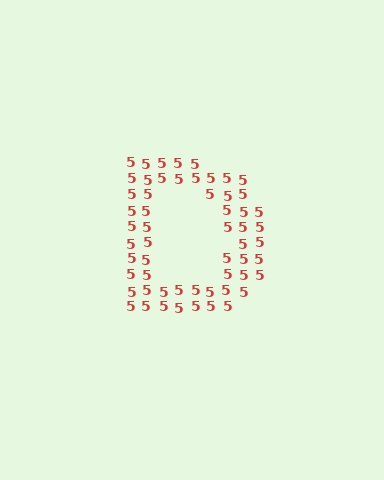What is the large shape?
The large shape is the letter D.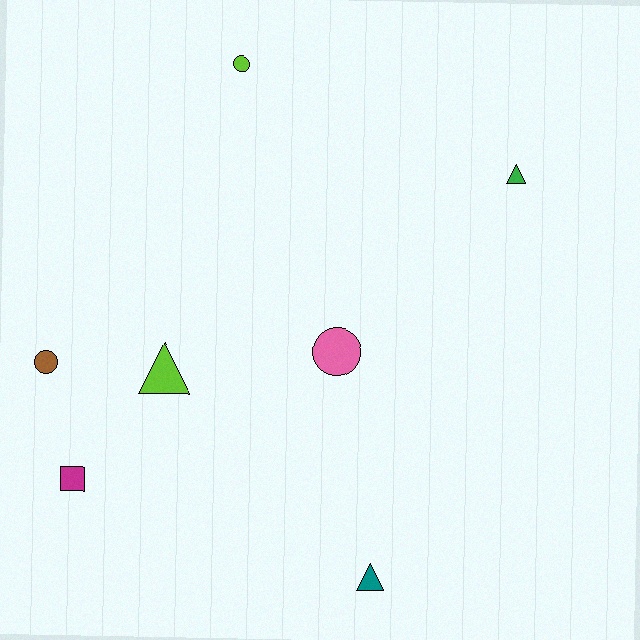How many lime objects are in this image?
There are 2 lime objects.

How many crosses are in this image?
There are no crosses.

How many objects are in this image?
There are 7 objects.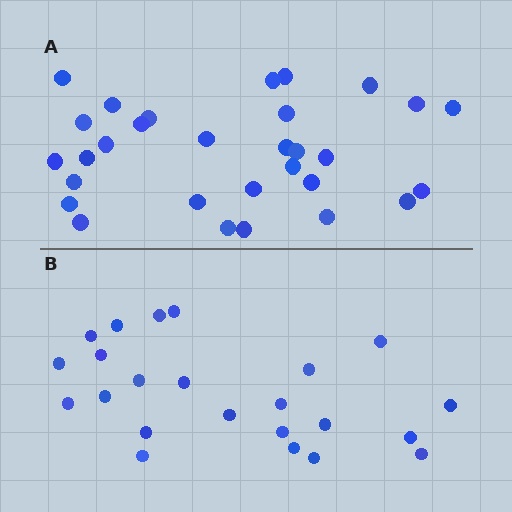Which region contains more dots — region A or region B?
Region A (the top region) has more dots.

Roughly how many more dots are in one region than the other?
Region A has roughly 8 or so more dots than region B.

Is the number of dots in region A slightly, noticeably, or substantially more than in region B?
Region A has noticeably more, but not dramatically so. The ratio is roughly 1.3 to 1.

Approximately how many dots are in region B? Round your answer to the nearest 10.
About 20 dots. (The exact count is 23, which rounds to 20.)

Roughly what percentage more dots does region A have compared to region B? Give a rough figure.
About 30% more.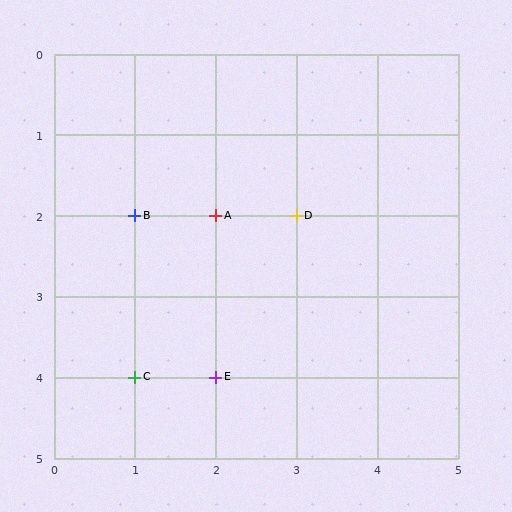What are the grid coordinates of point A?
Point A is at grid coordinates (2, 2).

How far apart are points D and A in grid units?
Points D and A are 1 column apart.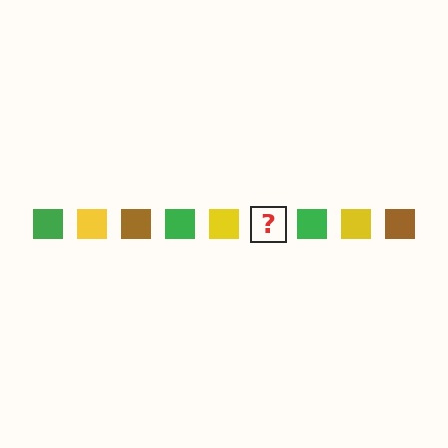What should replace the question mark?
The question mark should be replaced with a brown square.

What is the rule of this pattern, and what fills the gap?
The rule is that the pattern cycles through green, yellow, brown squares. The gap should be filled with a brown square.